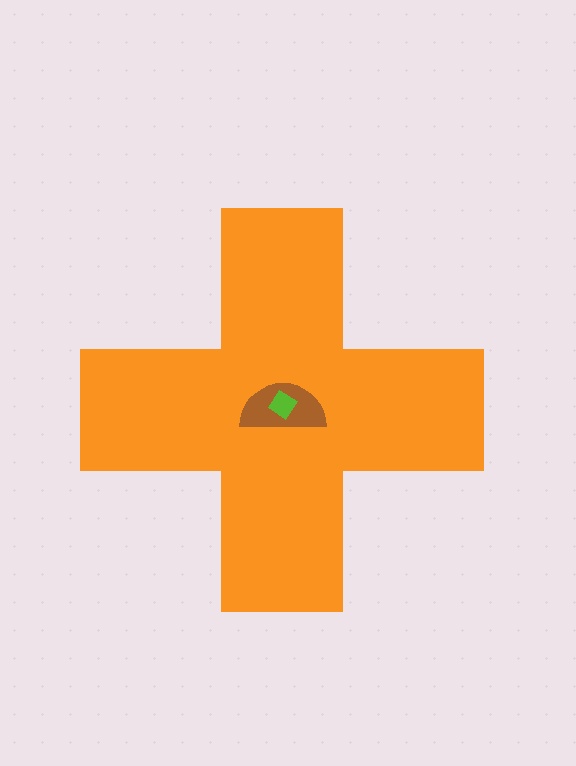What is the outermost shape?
The orange cross.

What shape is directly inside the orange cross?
The brown semicircle.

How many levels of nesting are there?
3.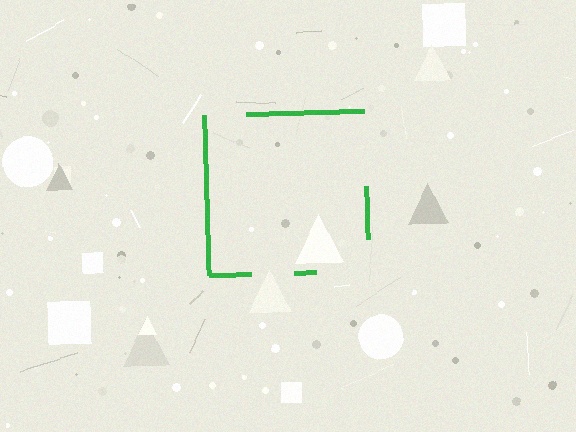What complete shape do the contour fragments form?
The contour fragments form a square.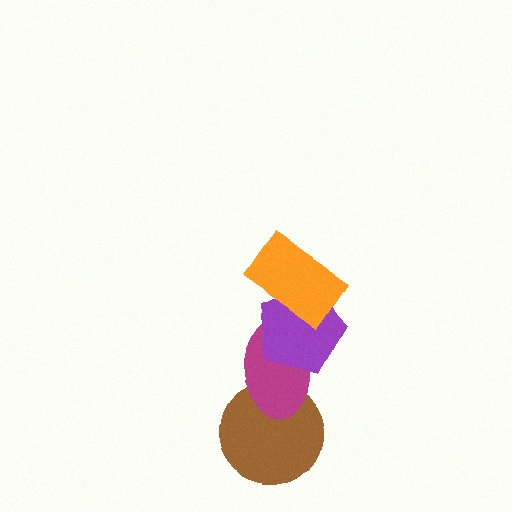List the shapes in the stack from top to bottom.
From top to bottom: the orange rectangle, the purple pentagon, the magenta ellipse, the brown circle.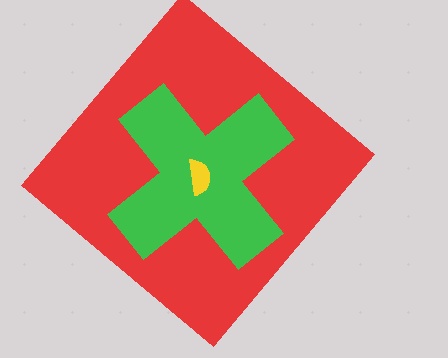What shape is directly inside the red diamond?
The green cross.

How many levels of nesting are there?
3.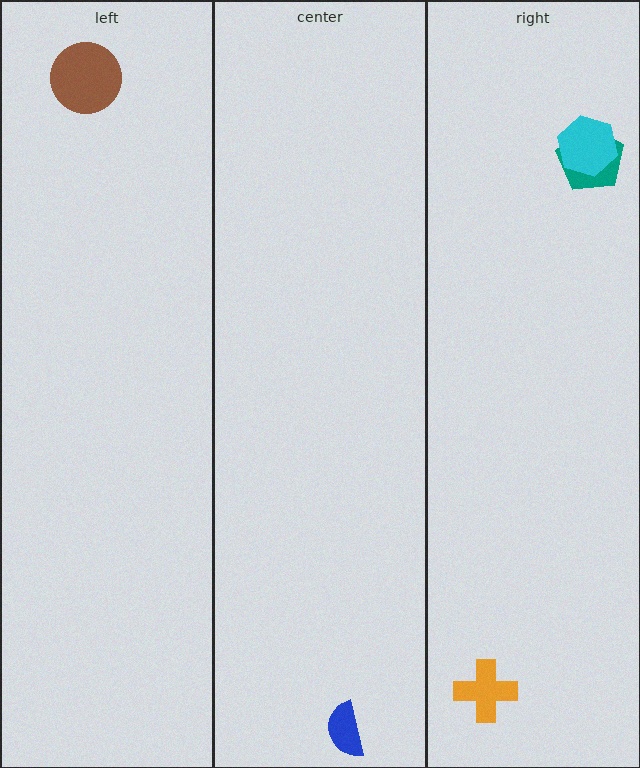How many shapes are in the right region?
3.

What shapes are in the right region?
The orange cross, the teal pentagon, the cyan hexagon.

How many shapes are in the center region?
1.